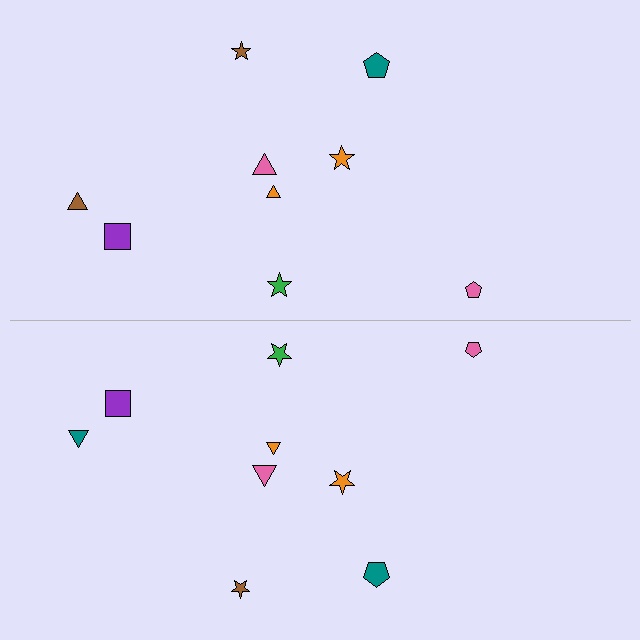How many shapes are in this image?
There are 18 shapes in this image.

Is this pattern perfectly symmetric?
No, the pattern is not perfectly symmetric. The teal triangle on the bottom side breaks the symmetry — its mirror counterpart is brown.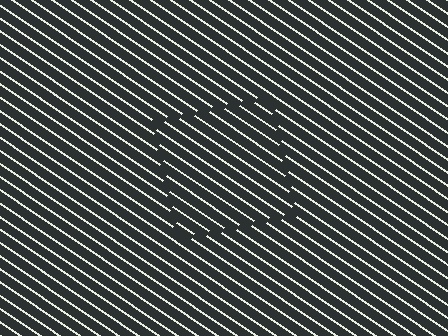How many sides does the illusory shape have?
4 sides — the line-ends trace a square.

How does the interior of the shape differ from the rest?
The interior of the shape contains the same grating, shifted by half a period — the contour is defined by the phase discontinuity where line-ends from the inner and outer gratings abut.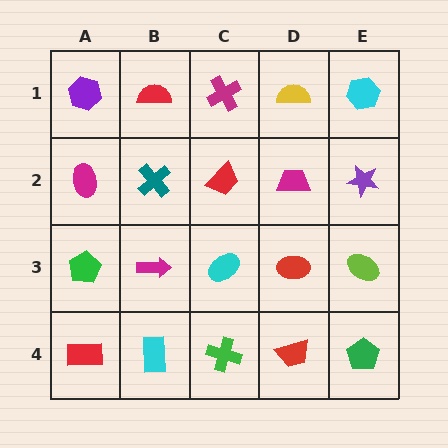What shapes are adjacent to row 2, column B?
A red semicircle (row 1, column B), a magenta arrow (row 3, column B), a magenta ellipse (row 2, column A), a red trapezoid (row 2, column C).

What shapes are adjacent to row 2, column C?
A magenta cross (row 1, column C), a cyan ellipse (row 3, column C), a teal cross (row 2, column B), a magenta trapezoid (row 2, column D).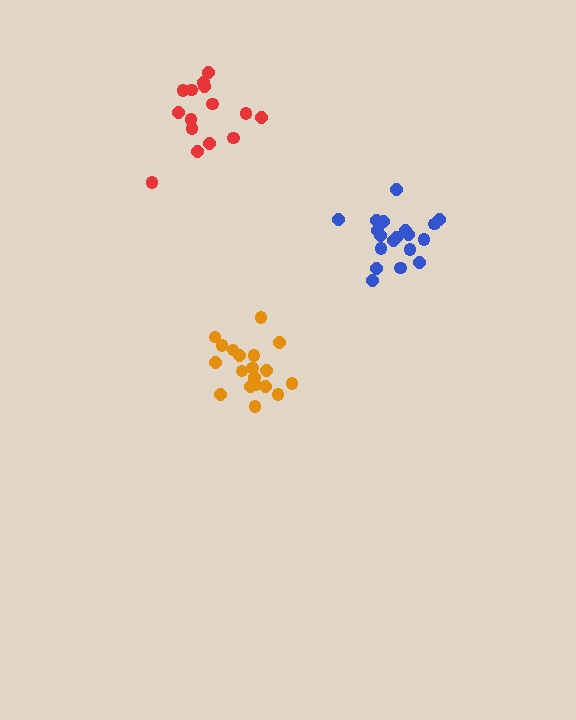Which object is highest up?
The red cluster is topmost.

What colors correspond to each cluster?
The clusters are colored: red, orange, blue.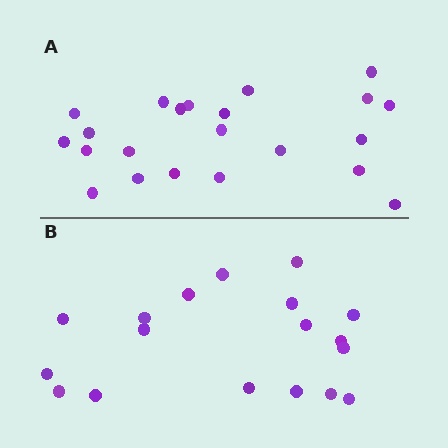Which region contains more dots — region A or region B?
Region A (the top region) has more dots.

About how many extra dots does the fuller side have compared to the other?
Region A has about 4 more dots than region B.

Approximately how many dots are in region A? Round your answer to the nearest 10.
About 20 dots. (The exact count is 22, which rounds to 20.)